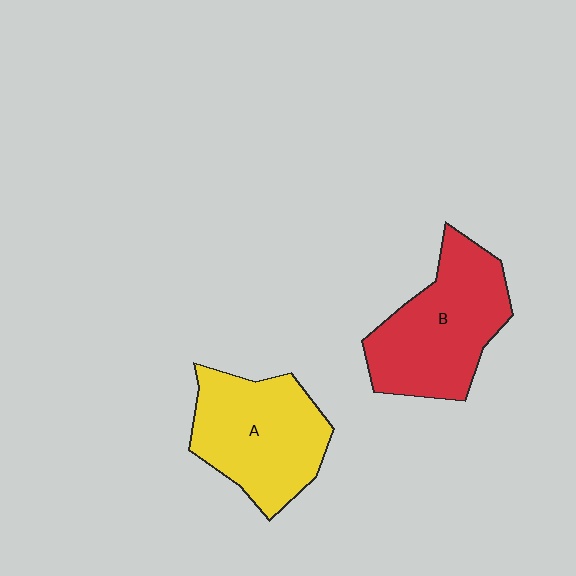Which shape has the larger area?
Shape B (red).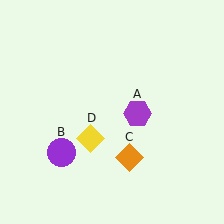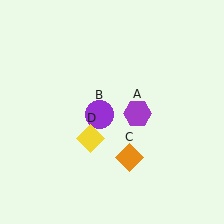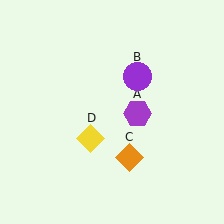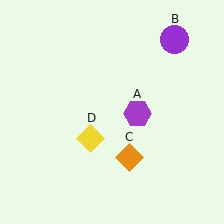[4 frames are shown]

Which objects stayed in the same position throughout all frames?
Purple hexagon (object A) and orange diamond (object C) and yellow diamond (object D) remained stationary.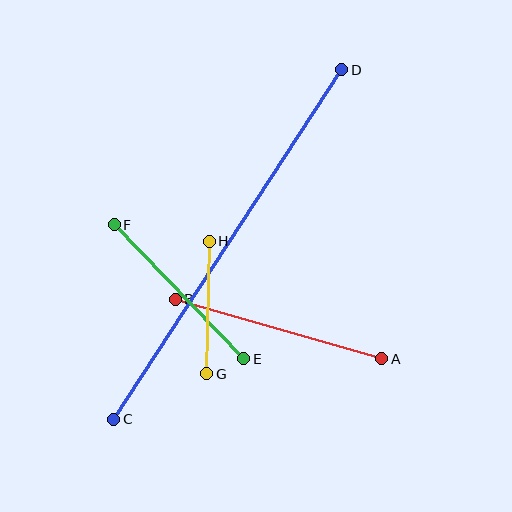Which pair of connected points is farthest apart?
Points C and D are farthest apart.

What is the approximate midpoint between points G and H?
The midpoint is at approximately (208, 308) pixels.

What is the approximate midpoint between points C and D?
The midpoint is at approximately (228, 245) pixels.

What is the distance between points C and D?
The distance is approximately 417 pixels.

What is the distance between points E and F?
The distance is approximately 186 pixels.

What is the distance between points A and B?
The distance is approximately 215 pixels.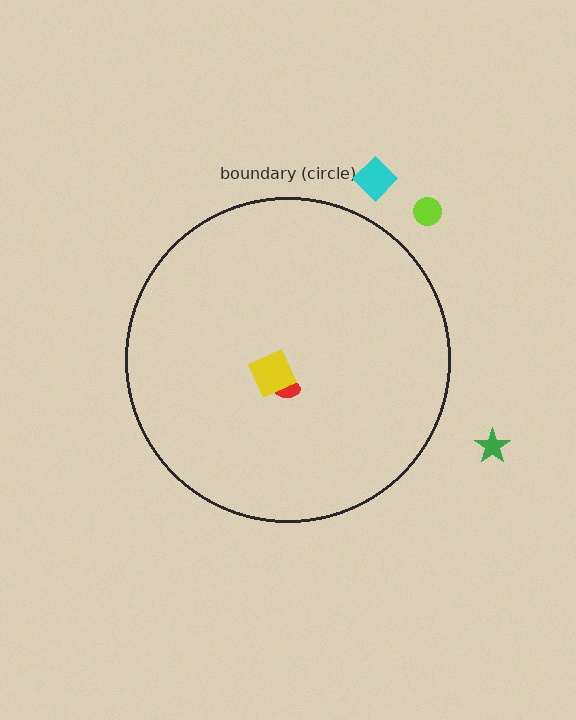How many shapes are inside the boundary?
2 inside, 3 outside.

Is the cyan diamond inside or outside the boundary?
Outside.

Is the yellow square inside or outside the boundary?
Inside.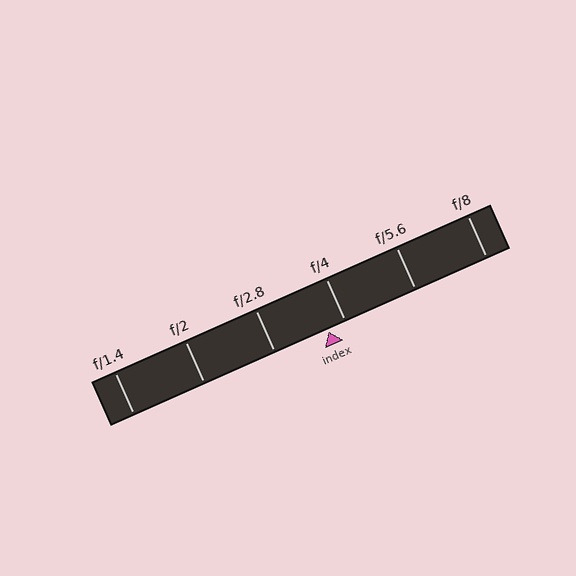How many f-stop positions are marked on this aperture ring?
There are 6 f-stop positions marked.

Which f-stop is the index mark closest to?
The index mark is closest to f/4.